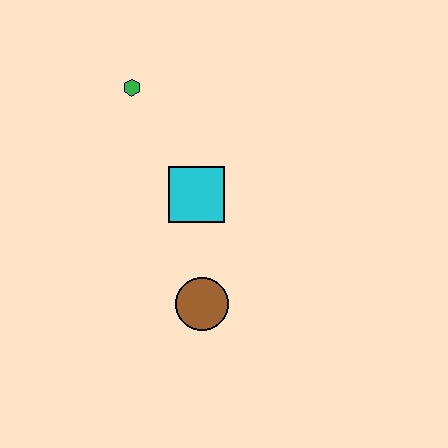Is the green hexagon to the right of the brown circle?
No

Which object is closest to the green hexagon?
The cyan square is closest to the green hexagon.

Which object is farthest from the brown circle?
The green hexagon is farthest from the brown circle.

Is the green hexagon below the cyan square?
No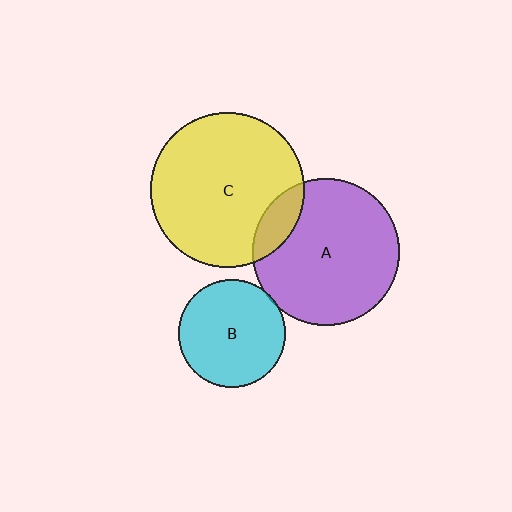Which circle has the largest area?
Circle C (yellow).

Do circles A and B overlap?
Yes.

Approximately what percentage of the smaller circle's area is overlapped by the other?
Approximately 5%.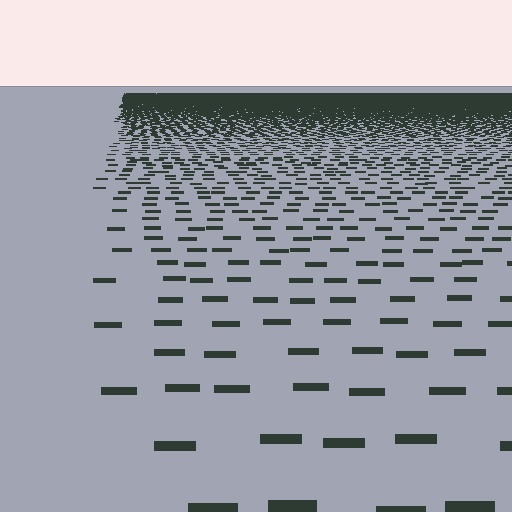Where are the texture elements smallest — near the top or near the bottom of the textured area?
Near the top.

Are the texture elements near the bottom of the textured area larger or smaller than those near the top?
Larger. Near the bottom, elements are closer to the viewer and appear at a bigger on-screen size.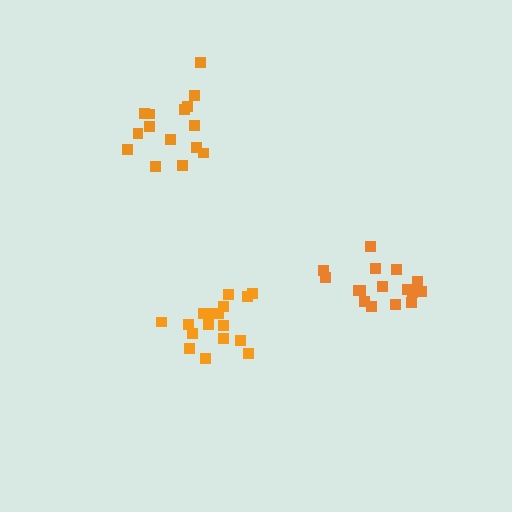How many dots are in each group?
Group 1: 16 dots, Group 2: 15 dots, Group 3: 17 dots (48 total).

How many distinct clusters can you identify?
There are 3 distinct clusters.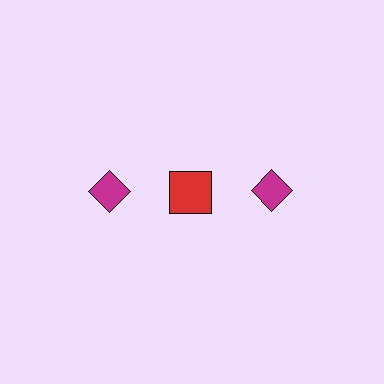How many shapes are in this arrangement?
There are 3 shapes arranged in a grid pattern.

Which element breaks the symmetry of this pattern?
The red square in the top row, second from left column breaks the symmetry. All other shapes are magenta diamonds.